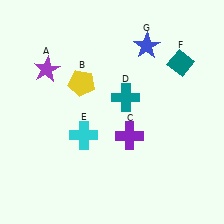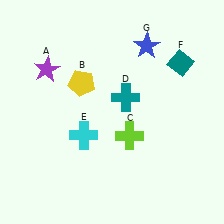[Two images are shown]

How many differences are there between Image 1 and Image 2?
There is 1 difference between the two images.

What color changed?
The cross (C) changed from purple in Image 1 to lime in Image 2.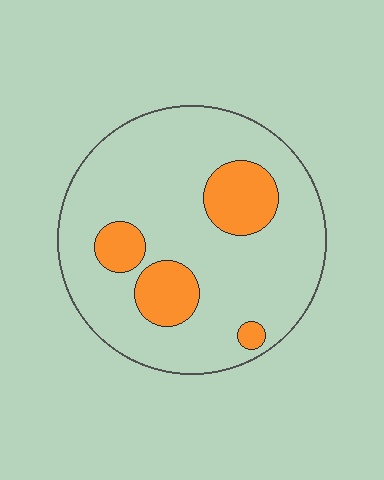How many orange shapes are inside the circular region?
4.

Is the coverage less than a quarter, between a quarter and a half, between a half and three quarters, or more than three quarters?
Less than a quarter.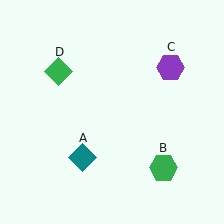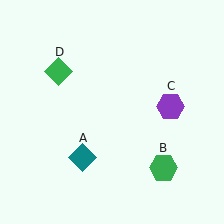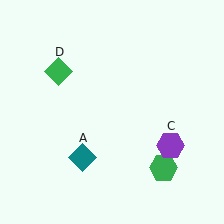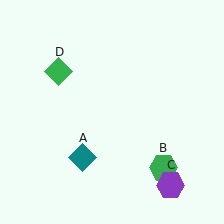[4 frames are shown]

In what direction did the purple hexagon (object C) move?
The purple hexagon (object C) moved down.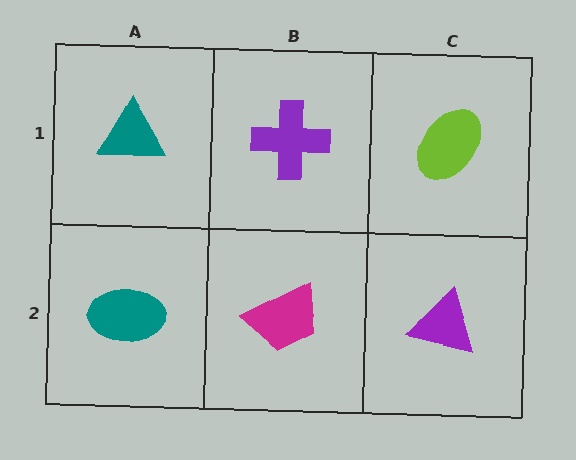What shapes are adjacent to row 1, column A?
A teal ellipse (row 2, column A), a purple cross (row 1, column B).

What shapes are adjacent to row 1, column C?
A purple triangle (row 2, column C), a purple cross (row 1, column B).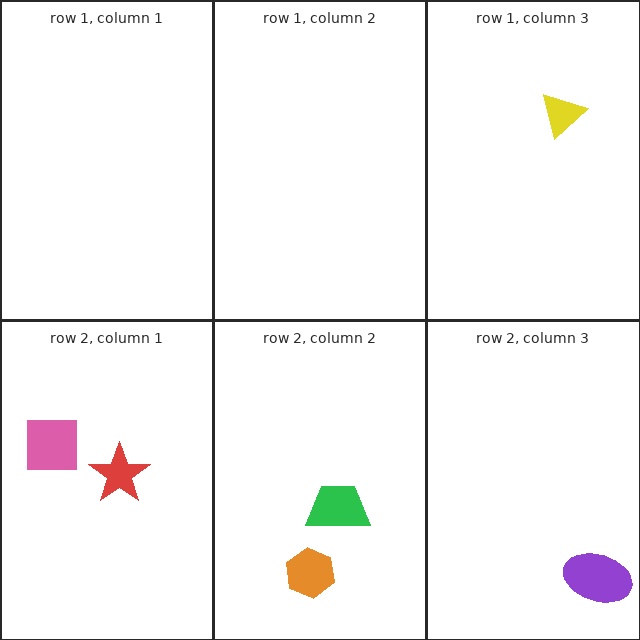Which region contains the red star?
The row 2, column 1 region.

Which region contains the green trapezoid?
The row 2, column 2 region.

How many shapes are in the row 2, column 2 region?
2.